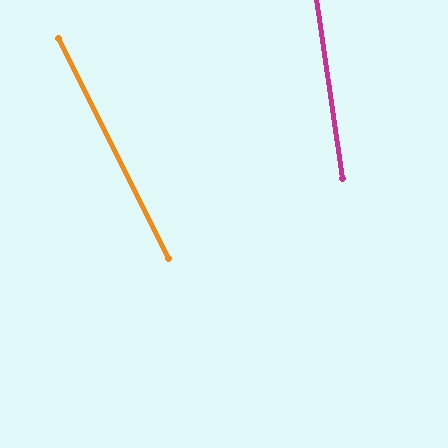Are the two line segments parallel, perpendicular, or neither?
Neither parallel nor perpendicular — they differ by about 19°.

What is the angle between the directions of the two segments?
Approximately 19 degrees.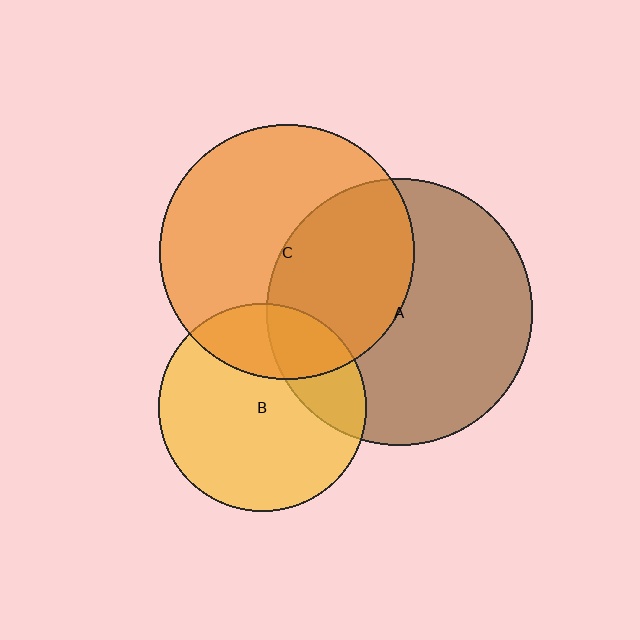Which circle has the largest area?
Circle A (brown).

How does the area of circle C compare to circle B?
Approximately 1.5 times.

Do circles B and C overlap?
Yes.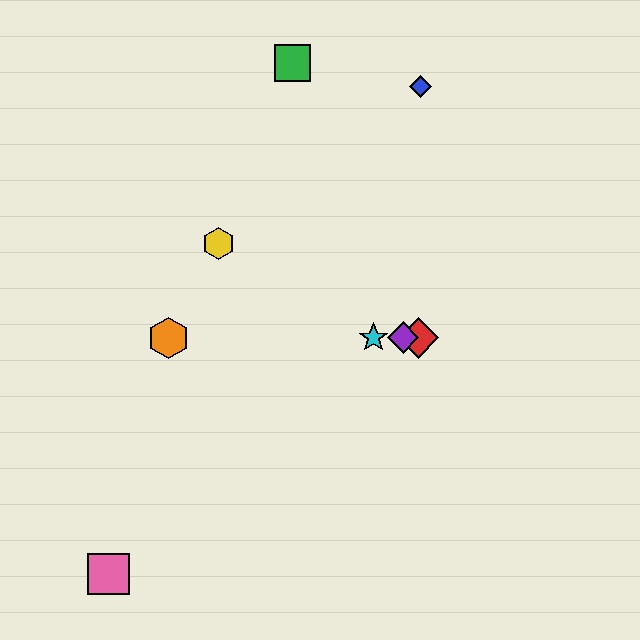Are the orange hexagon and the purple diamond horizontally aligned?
Yes, both are at y≈338.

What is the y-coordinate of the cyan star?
The cyan star is at y≈338.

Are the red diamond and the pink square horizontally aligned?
No, the red diamond is at y≈338 and the pink square is at y≈574.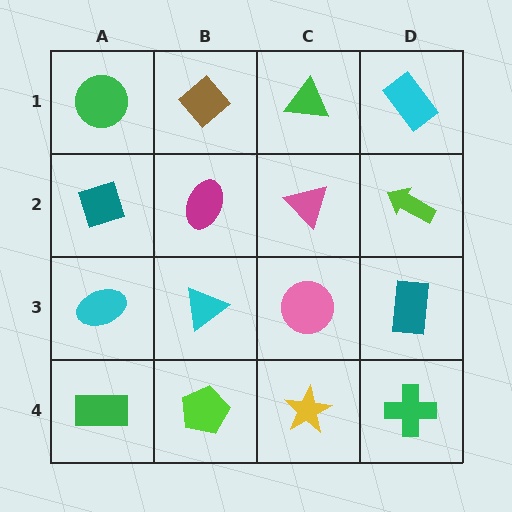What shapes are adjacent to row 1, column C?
A pink triangle (row 2, column C), a brown diamond (row 1, column B), a cyan rectangle (row 1, column D).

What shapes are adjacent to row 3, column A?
A teal diamond (row 2, column A), a green rectangle (row 4, column A), a cyan triangle (row 3, column B).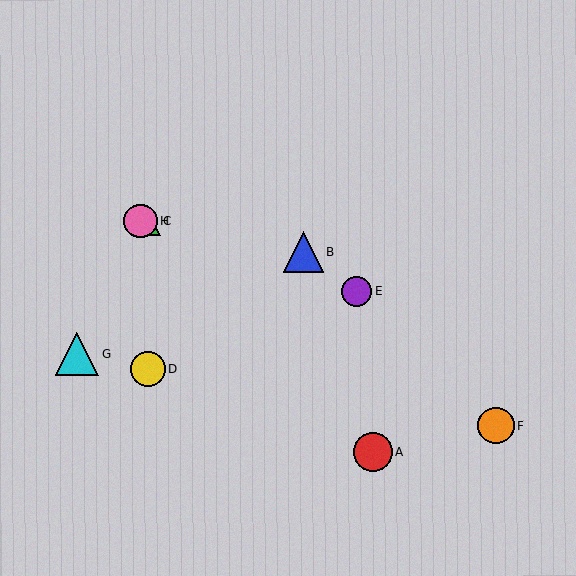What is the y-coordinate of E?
Object E is at y≈291.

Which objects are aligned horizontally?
Objects C, H are aligned horizontally.